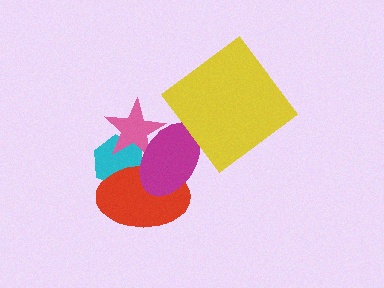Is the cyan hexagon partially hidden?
Yes, it is partially covered by another shape.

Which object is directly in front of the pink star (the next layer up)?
The red ellipse is directly in front of the pink star.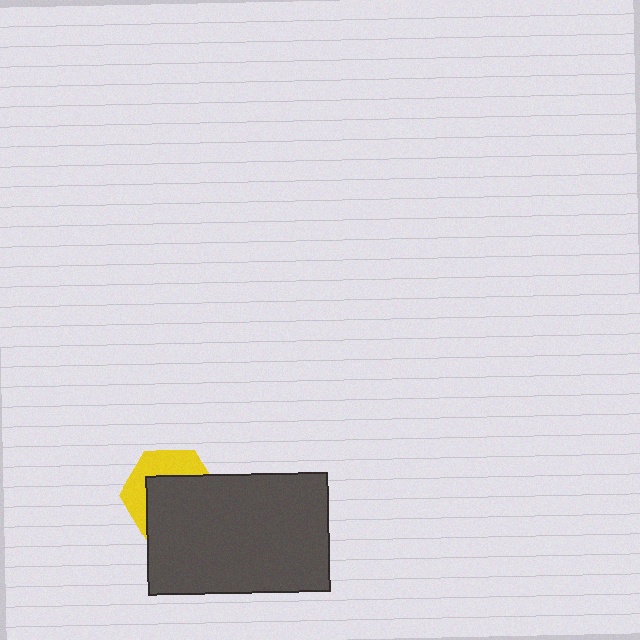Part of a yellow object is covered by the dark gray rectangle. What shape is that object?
It is a hexagon.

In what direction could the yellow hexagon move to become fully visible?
The yellow hexagon could move toward the upper-left. That would shift it out from behind the dark gray rectangle entirely.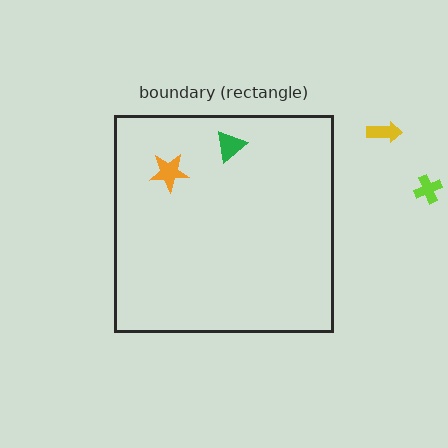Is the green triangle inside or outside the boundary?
Inside.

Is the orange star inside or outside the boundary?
Inside.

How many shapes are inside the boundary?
2 inside, 2 outside.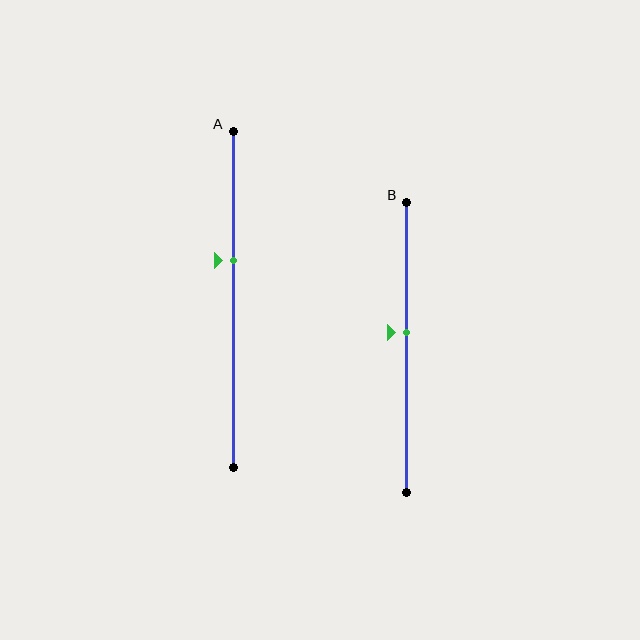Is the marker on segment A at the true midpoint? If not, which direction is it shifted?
No, the marker on segment A is shifted upward by about 11% of the segment length.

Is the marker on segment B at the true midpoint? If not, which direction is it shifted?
No, the marker on segment B is shifted upward by about 5% of the segment length.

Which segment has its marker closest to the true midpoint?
Segment B has its marker closest to the true midpoint.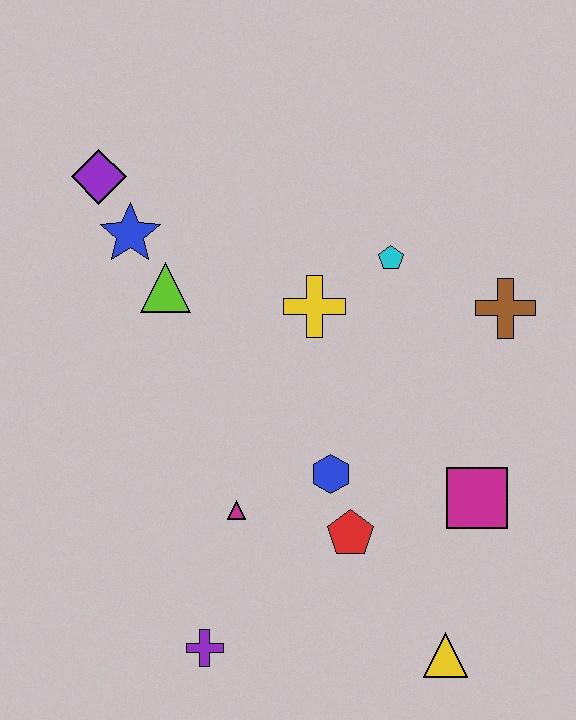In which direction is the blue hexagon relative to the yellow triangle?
The blue hexagon is above the yellow triangle.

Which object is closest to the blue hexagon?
The red pentagon is closest to the blue hexagon.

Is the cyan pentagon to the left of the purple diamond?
No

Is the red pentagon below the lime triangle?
Yes